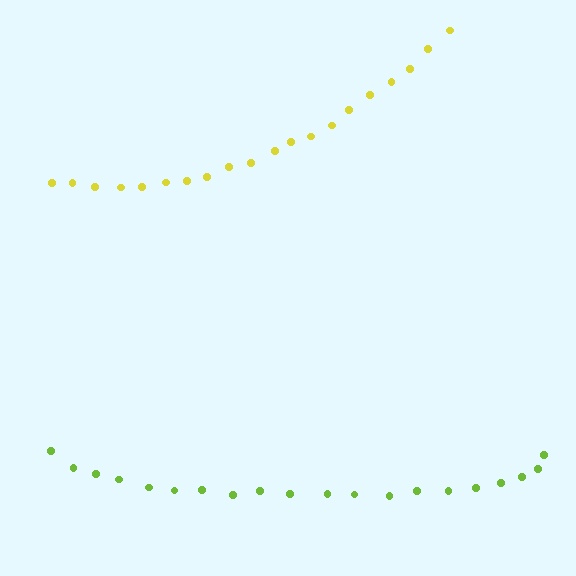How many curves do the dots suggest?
There are 2 distinct paths.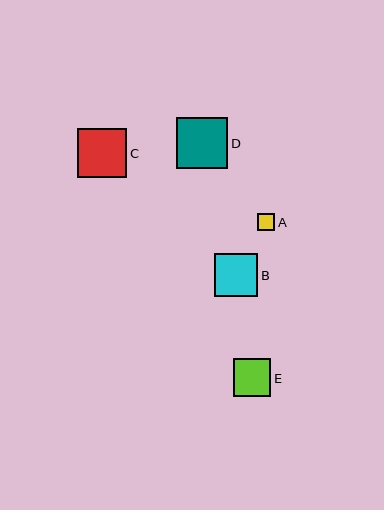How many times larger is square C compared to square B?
Square C is approximately 1.1 times the size of square B.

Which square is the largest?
Square D is the largest with a size of approximately 51 pixels.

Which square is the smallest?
Square A is the smallest with a size of approximately 17 pixels.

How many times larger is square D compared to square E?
Square D is approximately 1.3 times the size of square E.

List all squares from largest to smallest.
From largest to smallest: D, C, B, E, A.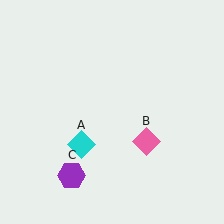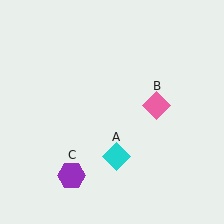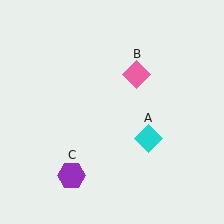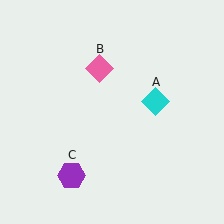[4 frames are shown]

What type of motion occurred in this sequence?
The cyan diamond (object A), pink diamond (object B) rotated counterclockwise around the center of the scene.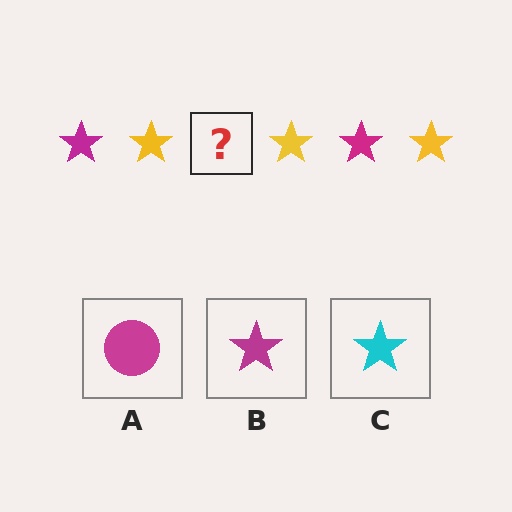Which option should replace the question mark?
Option B.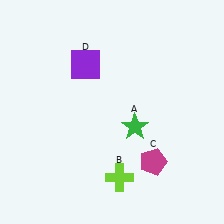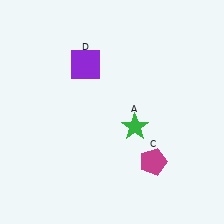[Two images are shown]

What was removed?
The lime cross (B) was removed in Image 2.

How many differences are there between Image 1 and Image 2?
There is 1 difference between the two images.